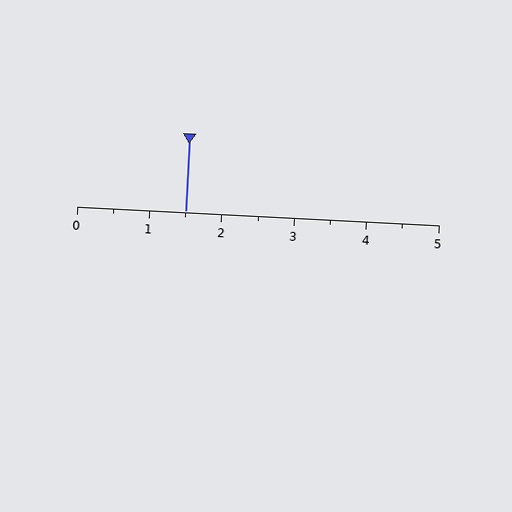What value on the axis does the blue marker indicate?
The marker indicates approximately 1.5.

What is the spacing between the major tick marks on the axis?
The major ticks are spaced 1 apart.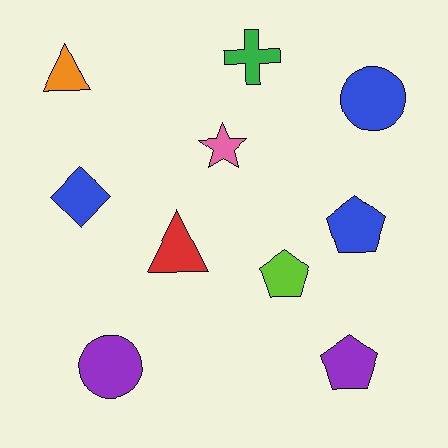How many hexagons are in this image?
There are no hexagons.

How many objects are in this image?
There are 10 objects.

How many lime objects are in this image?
There is 1 lime object.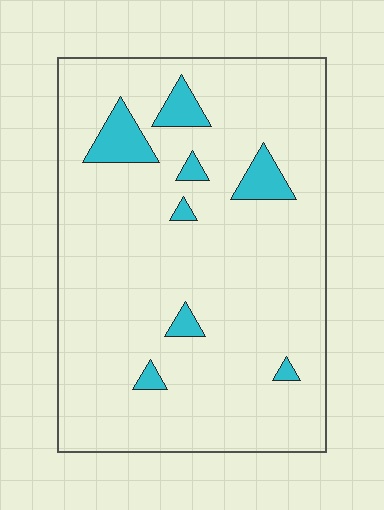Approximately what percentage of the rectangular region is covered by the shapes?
Approximately 10%.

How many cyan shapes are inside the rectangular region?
8.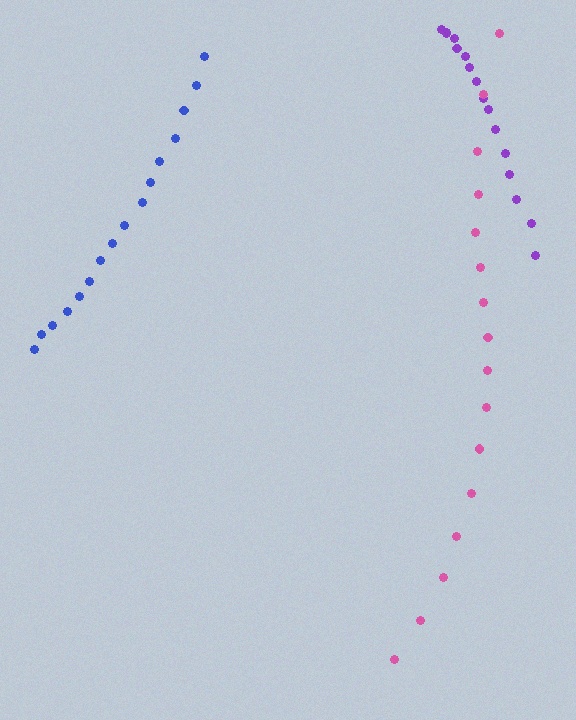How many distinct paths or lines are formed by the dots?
There are 3 distinct paths.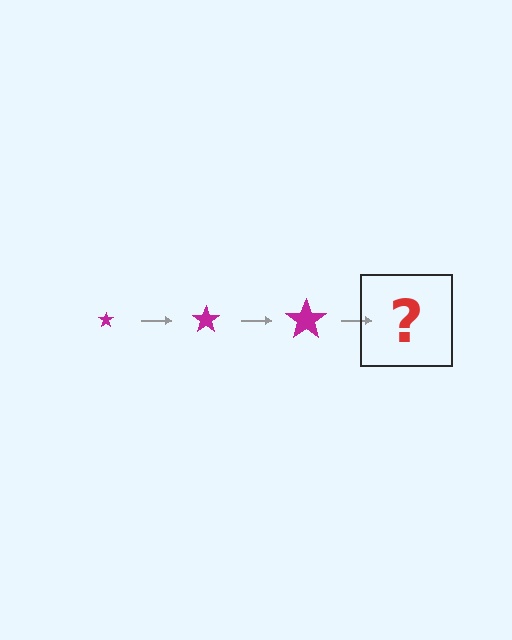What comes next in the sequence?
The next element should be a magenta star, larger than the previous one.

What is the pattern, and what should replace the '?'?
The pattern is that the star gets progressively larger each step. The '?' should be a magenta star, larger than the previous one.